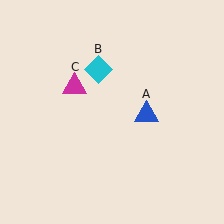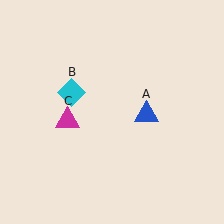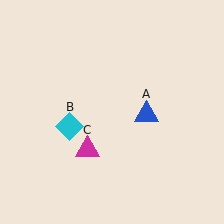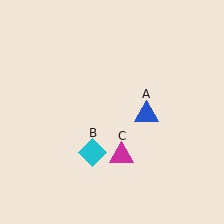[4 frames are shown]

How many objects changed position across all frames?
2 objects changed position: cyan diamond (object B), magenta triangle (object C).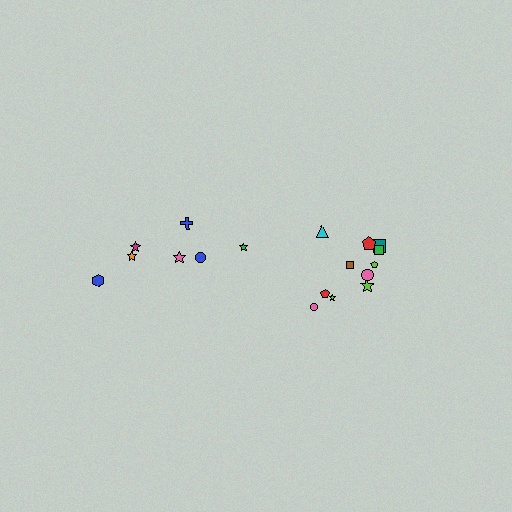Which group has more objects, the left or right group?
The right group.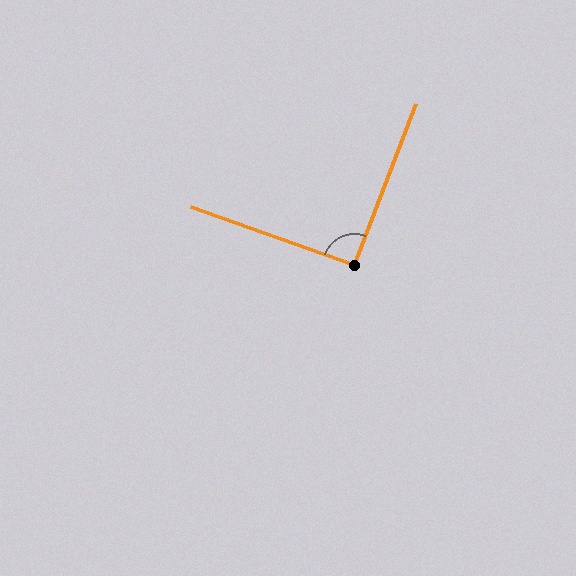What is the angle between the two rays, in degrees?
Approximately 91 degrees.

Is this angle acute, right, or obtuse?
It is approximately a right angle.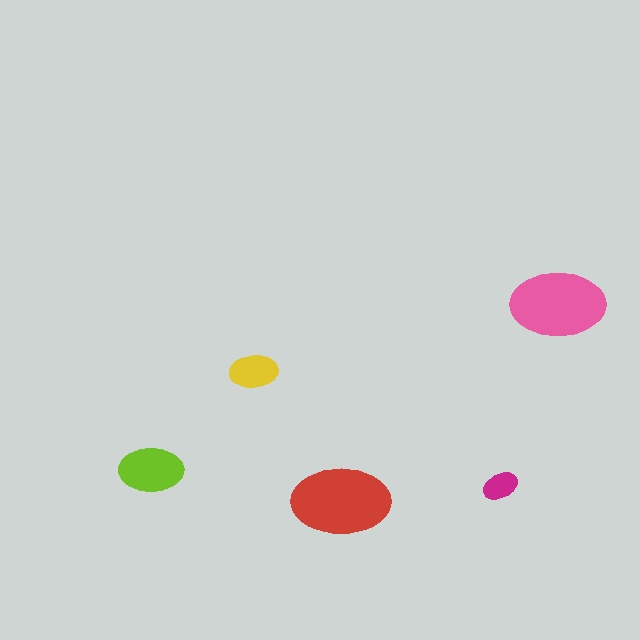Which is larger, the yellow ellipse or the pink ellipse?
The pink one.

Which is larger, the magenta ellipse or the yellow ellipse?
The yellow one.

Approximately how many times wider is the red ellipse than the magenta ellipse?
About 3 times wider.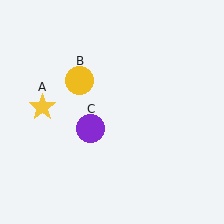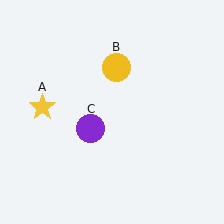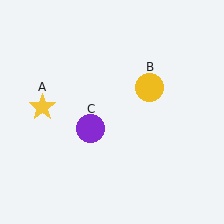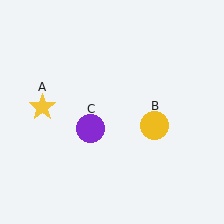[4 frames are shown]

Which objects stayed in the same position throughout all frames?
Yellow star (object A) and purple circle (object C) remained stationary.